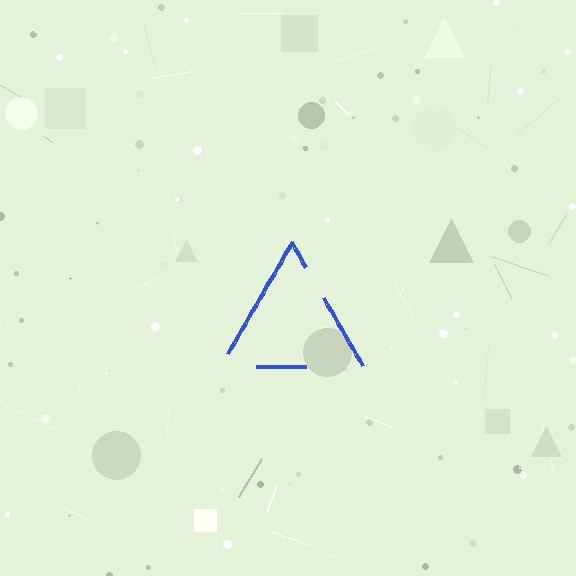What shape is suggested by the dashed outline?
The dashed outline suggests a triangle.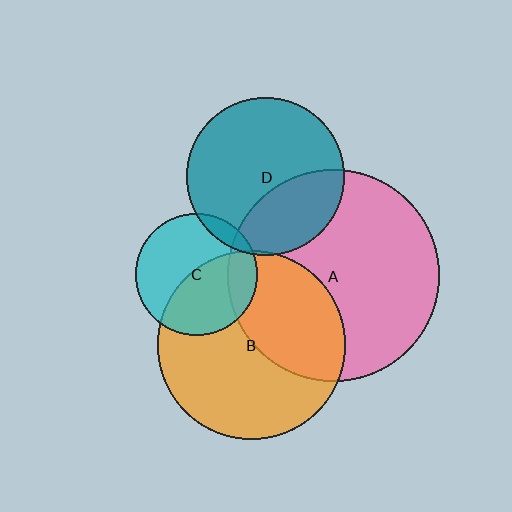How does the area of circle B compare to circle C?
Approximately 2.4 times.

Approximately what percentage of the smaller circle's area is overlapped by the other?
Approximately 50%.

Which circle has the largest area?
Circle A (pink).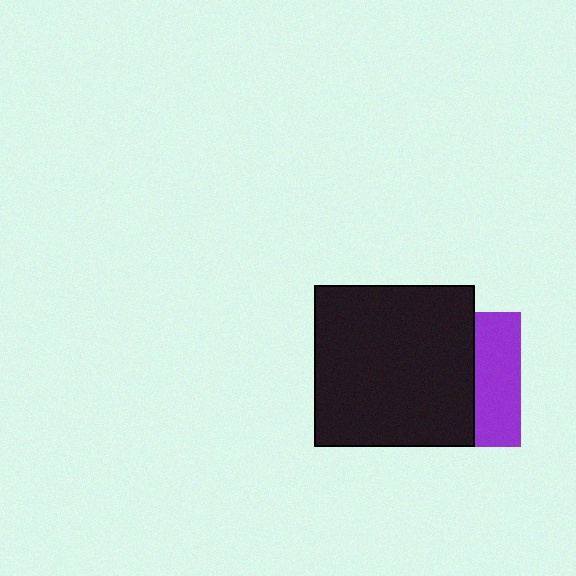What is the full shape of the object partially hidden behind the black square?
The partially hidden object is a purple square.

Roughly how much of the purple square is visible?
A small part of it is visible (roughly 34%).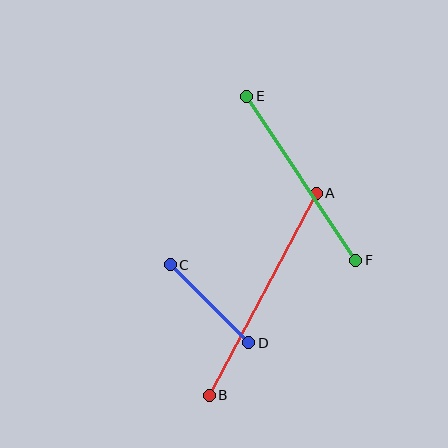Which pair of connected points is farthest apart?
Points A and B are farthest apart.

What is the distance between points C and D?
The distance is approximately 111 pixels.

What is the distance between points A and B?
The distance is approximately 228 pixels.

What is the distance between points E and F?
The distance is approximately 197 pixels.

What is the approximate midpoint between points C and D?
The midpoint is at approximately (209, 304) pixels.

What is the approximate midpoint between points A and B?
The midpoint is at approximately (263, 294) pixels.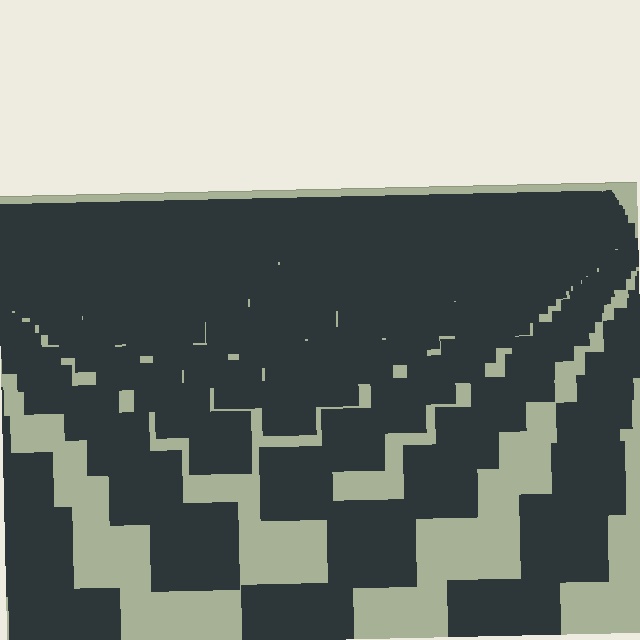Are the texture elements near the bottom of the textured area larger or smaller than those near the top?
Larger. Near the bottom, elements are closer to the viewer and appear at a bigger on-screen size.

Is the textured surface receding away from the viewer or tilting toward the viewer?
The surface is receding away from the viewer. Texture elements get smaller and denser toward the top.